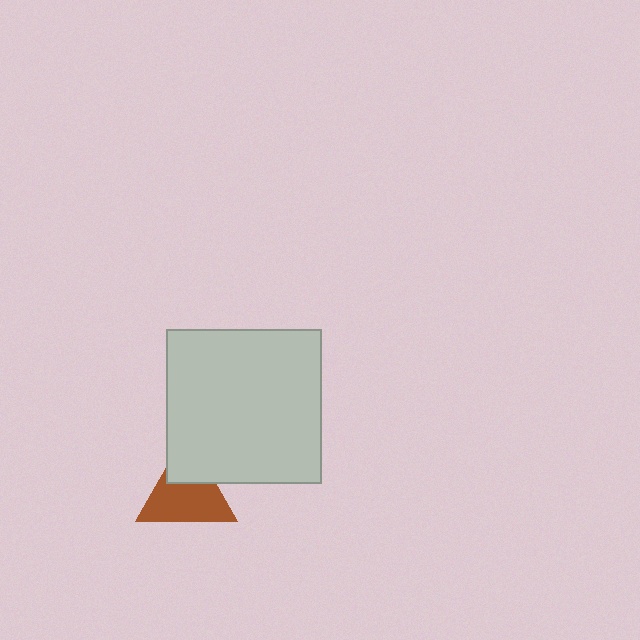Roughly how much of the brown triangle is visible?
Most of it is visible (roughly 68%).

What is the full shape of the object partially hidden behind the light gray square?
The partially hidden object is a brown triangle.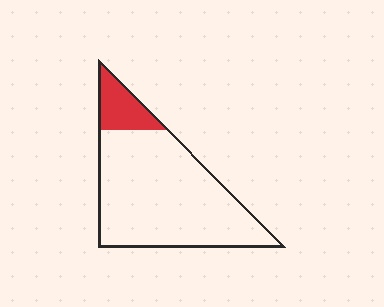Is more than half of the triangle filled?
No.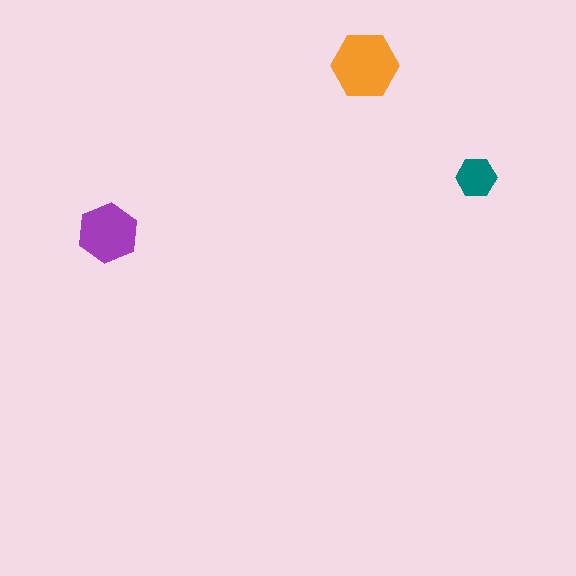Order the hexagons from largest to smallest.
the orange one, the purple one, the teal one.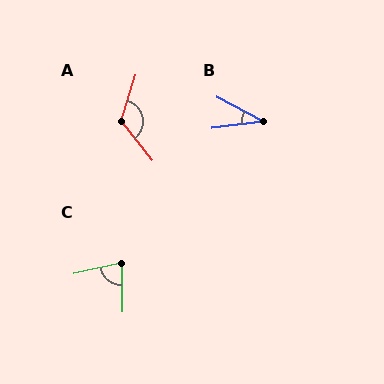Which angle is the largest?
A, at approximately 124 degrees.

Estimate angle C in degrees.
Approximately 78 degrees.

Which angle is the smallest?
B, at approximately 36 degrees.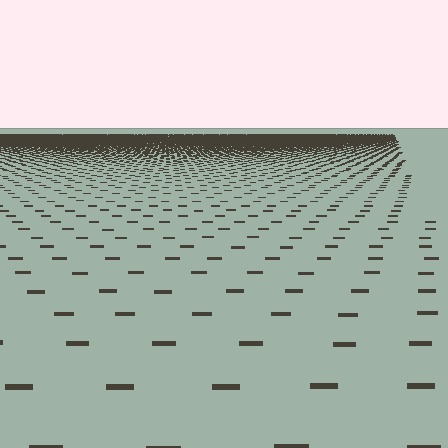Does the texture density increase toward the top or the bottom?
Density increases toward the top.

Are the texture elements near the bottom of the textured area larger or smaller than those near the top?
Larger. Near the bottom, elements are closer to the viewer and appear at a bigger on-screen size.